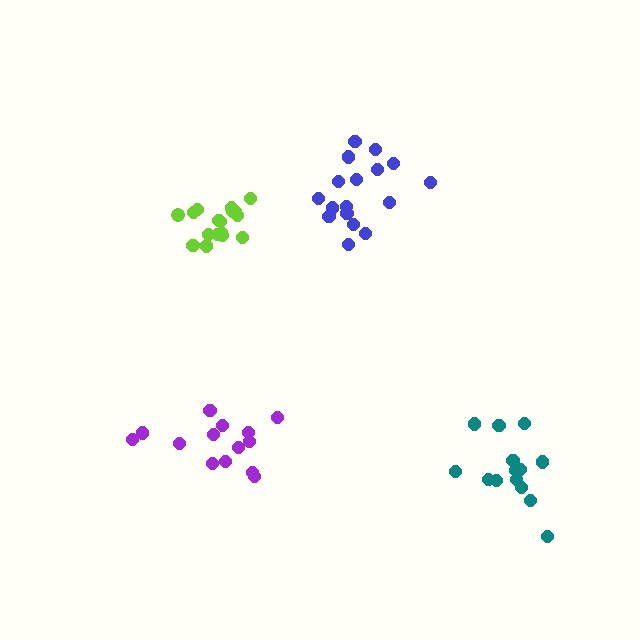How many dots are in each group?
Group 1: 17 dots, Group 2: 14 dots, Group 3: 17 dots, Group 4: 15 dots (63 total).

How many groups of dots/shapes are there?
There are 4 groups.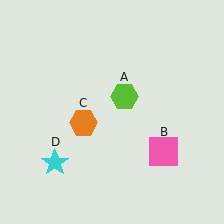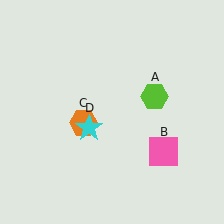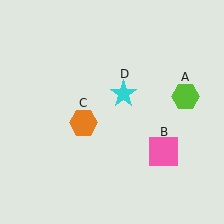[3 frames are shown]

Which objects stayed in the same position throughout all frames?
Pink square (object B) and orange hexagon (object C) remained stationary.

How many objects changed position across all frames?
2 objects changed position: lime hexagon (object A), cyan star (object D).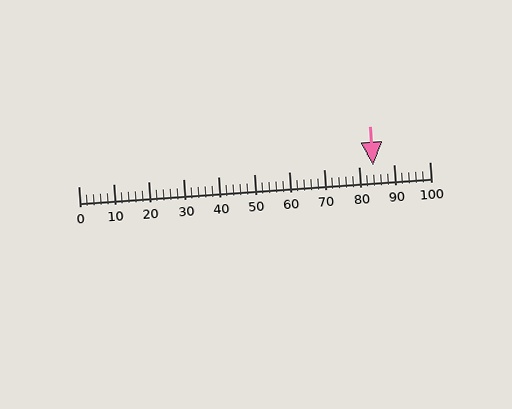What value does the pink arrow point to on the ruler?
The pink arrow points to approximately 84.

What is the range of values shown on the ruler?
The ruler shows values from 0 to 100.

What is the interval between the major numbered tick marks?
The major tick marks are spaced 10 units apart.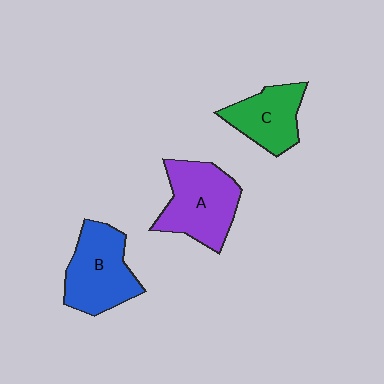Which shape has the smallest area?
Shape C (green).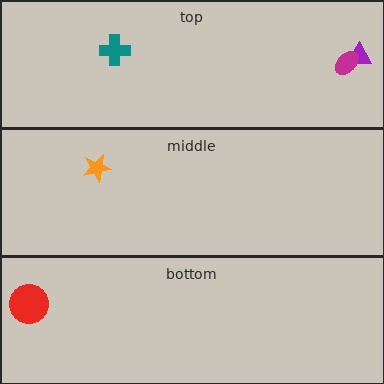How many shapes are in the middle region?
1.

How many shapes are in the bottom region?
1.